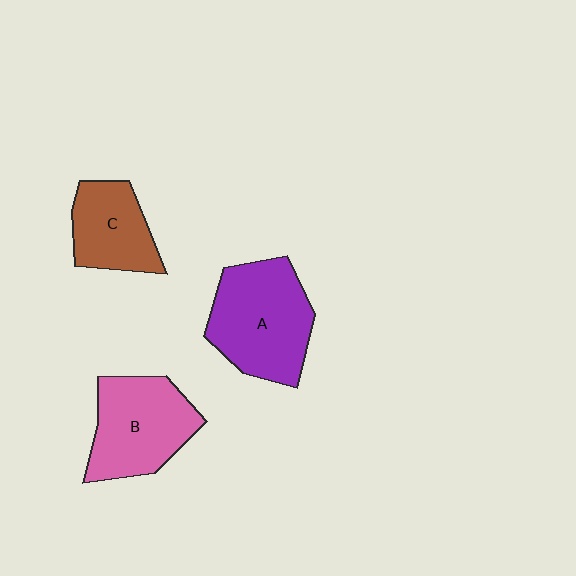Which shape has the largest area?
Shape A (purple).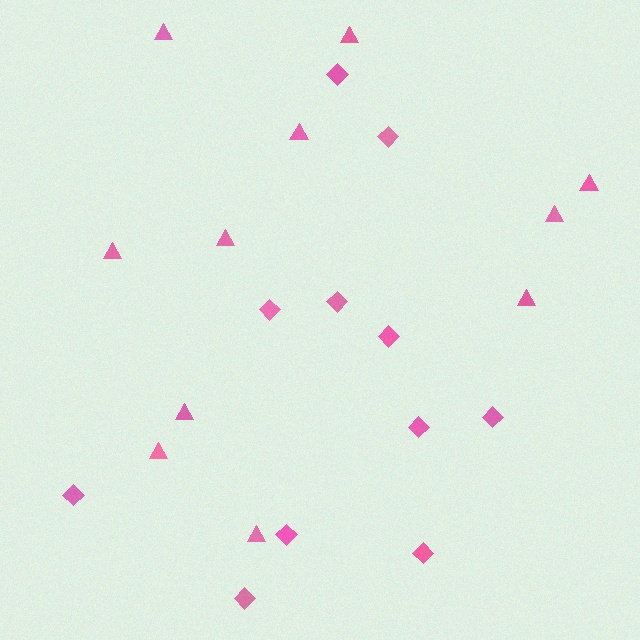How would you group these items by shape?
There are 2 groups: one group of diamonds (11) and one group of triangles (11).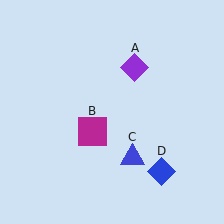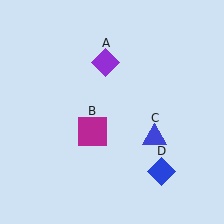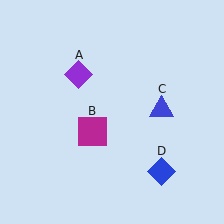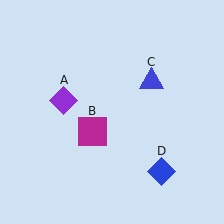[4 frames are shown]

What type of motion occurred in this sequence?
The purple diamond (object A), blue triangle (object C) rotated counterclockwise around the center of the scene.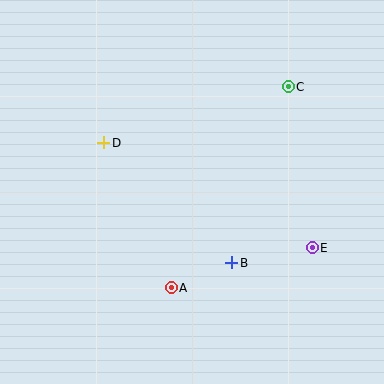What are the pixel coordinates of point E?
Point E is at (312, 248).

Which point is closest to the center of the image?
Point B at (232, 263) is closest to the center.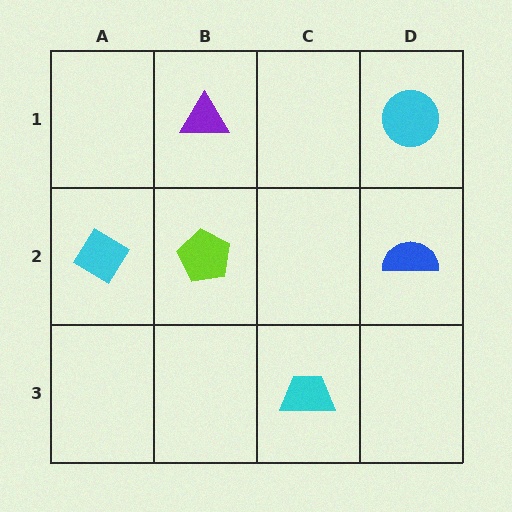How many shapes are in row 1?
2 shapes.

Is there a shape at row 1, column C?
No, that cell is empty.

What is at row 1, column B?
A purple triangle.